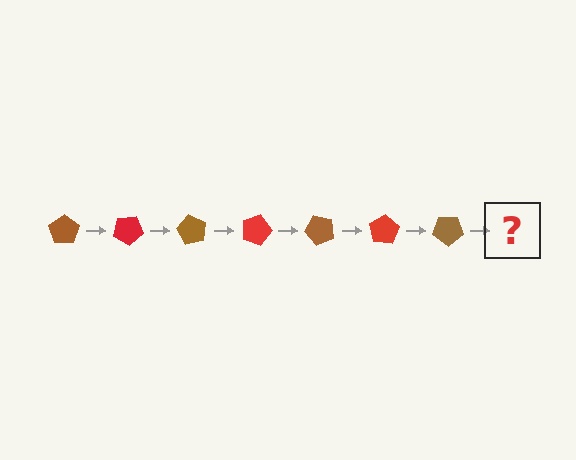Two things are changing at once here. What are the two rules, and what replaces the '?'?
The two rules are that it rotates 30 degrees each step and the color cycles through brown and red. The '?' should be a red pentagon, rotated 210 degrees from the start.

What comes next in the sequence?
The next element should be a red pentagon, rotated 210 degrees from the start.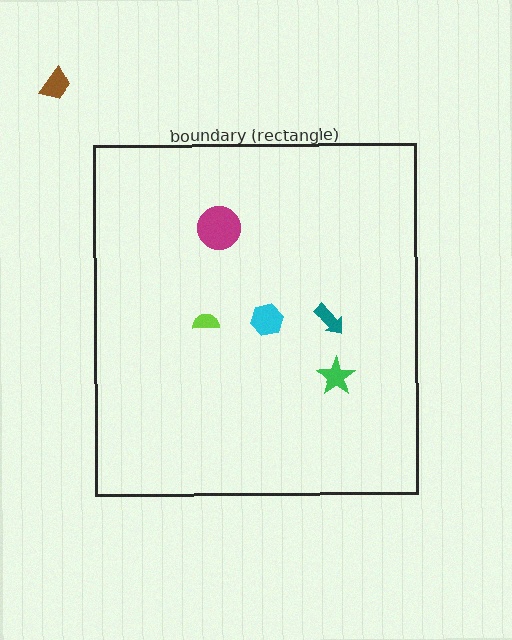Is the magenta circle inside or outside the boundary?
Inside.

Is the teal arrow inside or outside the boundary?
Inside.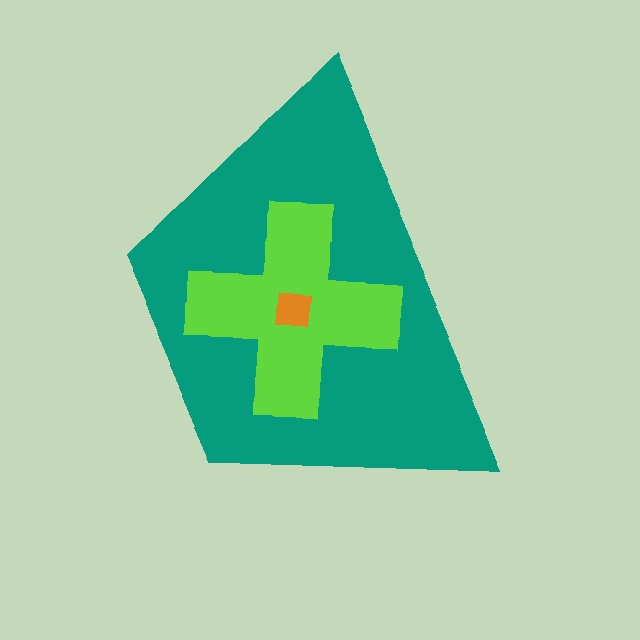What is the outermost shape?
The teal trapezoid.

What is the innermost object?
The orange square.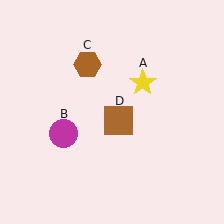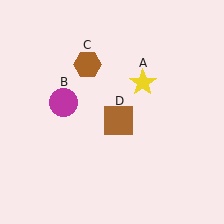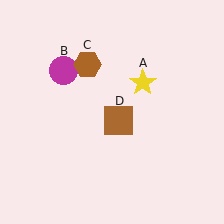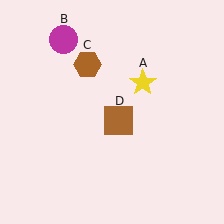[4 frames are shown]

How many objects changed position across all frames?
1 object changed position: magenta circle (object B).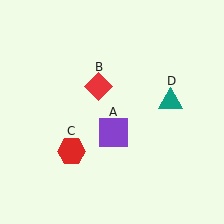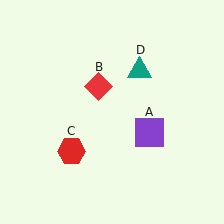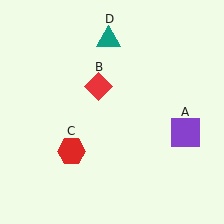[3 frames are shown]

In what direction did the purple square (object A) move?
The purple square (object A) moved right.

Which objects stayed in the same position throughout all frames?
Red diamond (object B) and red hexagon (object C) remained stationary.